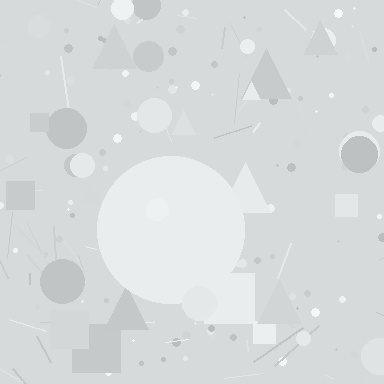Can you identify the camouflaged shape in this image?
The camouflaged shape is a circle.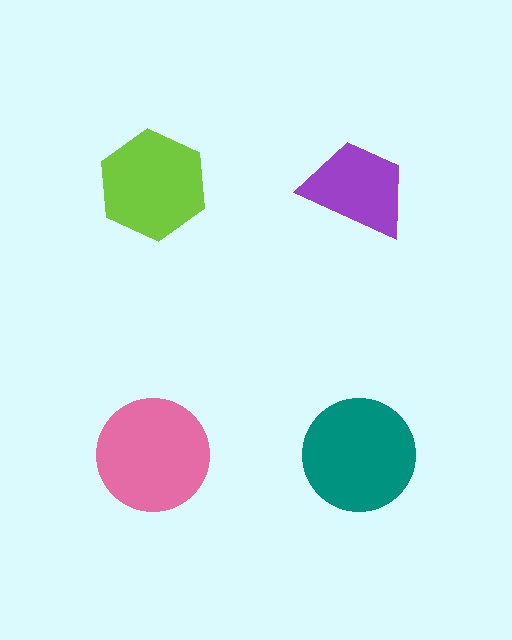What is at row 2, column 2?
A teal circle.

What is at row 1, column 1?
A lime hexagon.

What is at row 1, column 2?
A purple trapezoid.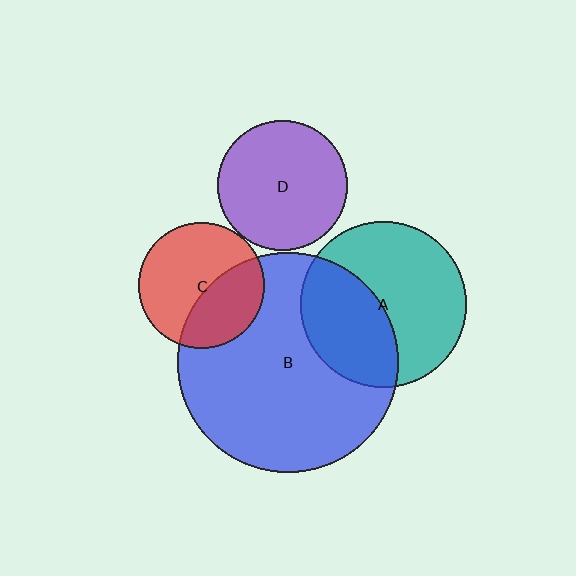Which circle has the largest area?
Circle B (blue).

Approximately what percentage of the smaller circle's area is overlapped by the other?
Approximately 40%.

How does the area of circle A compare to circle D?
Approximately 1.6 times.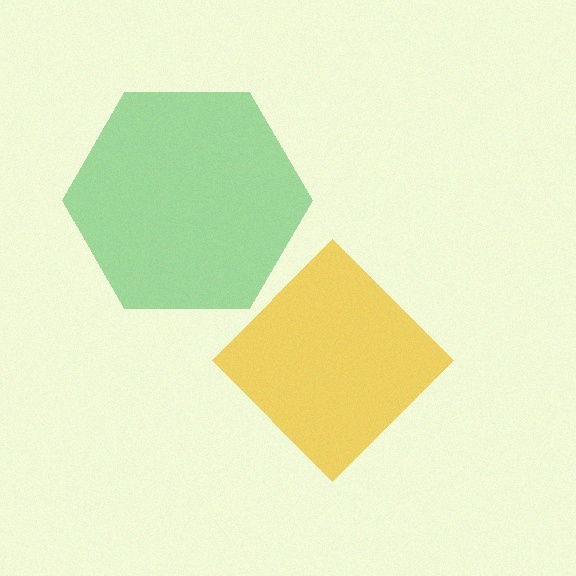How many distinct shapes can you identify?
There are 2 distinct shapes: a yellow diamond, a green hexagon.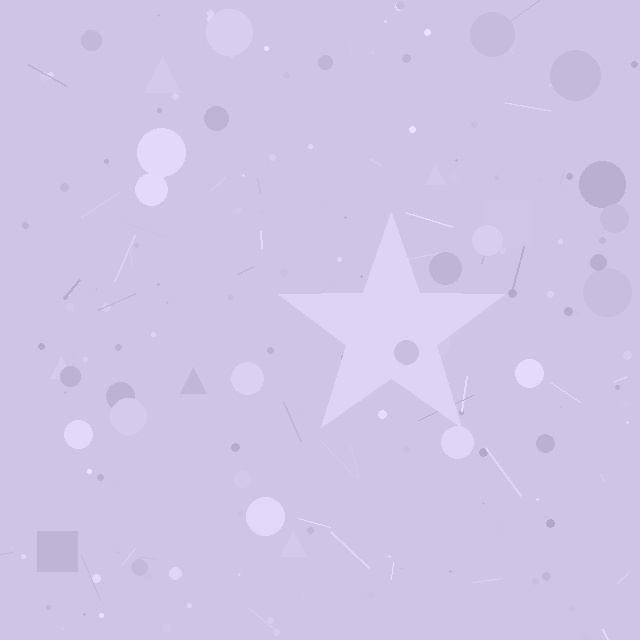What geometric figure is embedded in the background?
A star is embedded in the background.